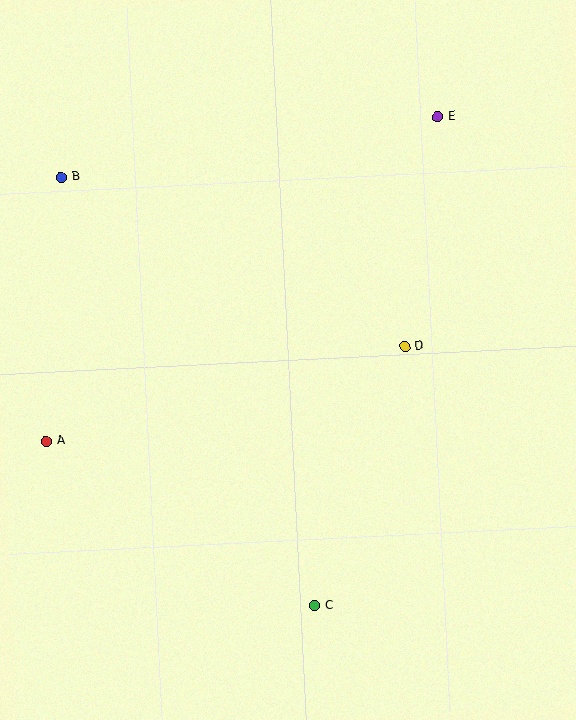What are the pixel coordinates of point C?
Point C is at (315, 605).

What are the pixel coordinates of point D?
Point D is at (404, 346).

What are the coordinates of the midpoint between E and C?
The midpoint between E and C is at (377, 361).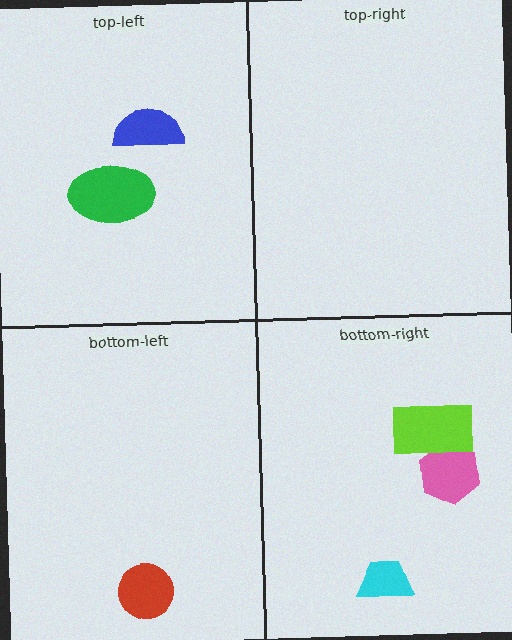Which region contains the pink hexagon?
The bottom-right region.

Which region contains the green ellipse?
The top-left region.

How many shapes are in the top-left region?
2.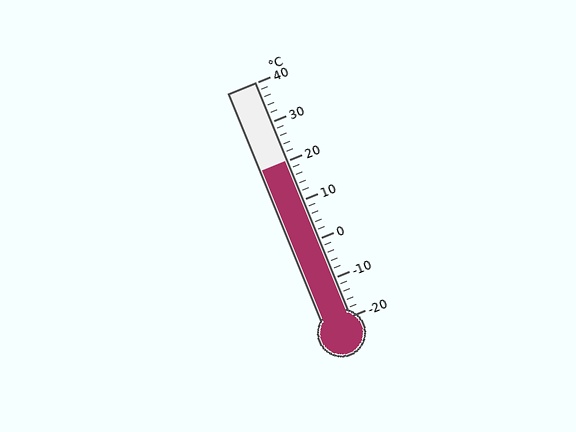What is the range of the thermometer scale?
The thermometer scale ranges from -20°C to 40°C.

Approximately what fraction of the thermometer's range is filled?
The thermometer is filled to approximately 65% of its range.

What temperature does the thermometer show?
The thermometer shows approximately 20°C.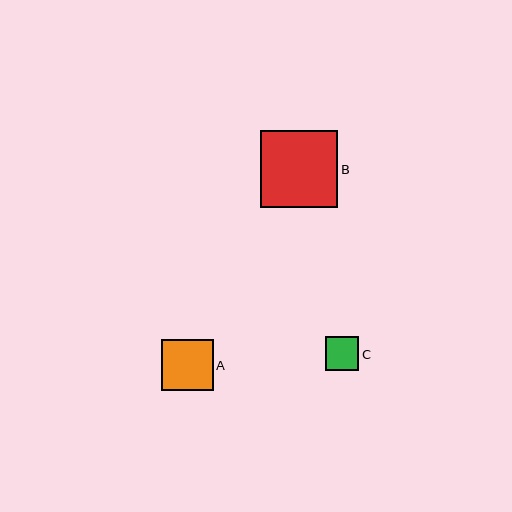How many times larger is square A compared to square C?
Square A is approximately 1.6 times the size of square C.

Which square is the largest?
Square B is the largest with a size of approximately 77 pixels.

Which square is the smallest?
Square C is the smallest with a size of approximately 33 pixels.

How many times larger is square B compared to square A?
Square B is approximately 1.5 times the size of square A.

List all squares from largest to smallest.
From largest to smallest: B, A, C.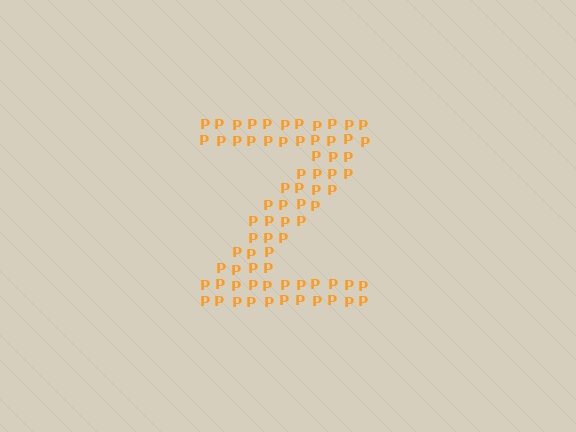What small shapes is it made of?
It is made of small letter P's.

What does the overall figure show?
The overall figure shows the letter Z.